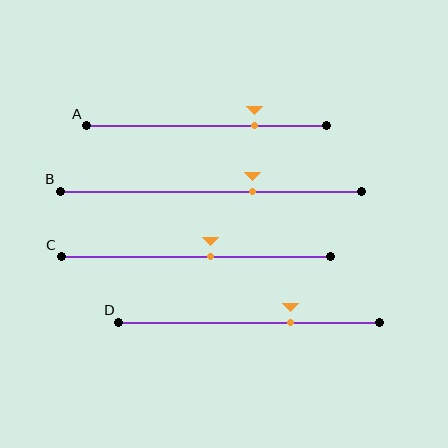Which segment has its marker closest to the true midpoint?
Segment C has its marker closest to the true midpoint.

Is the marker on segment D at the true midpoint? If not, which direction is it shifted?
No, the marker on segment D is shifted to the right by about 16% of the segment length.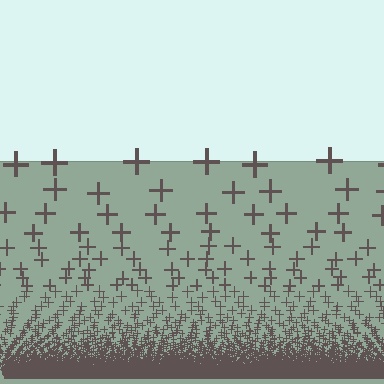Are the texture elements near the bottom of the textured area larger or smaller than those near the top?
Smaller. The gradient is inverted — elements near the bottom are smaller and denser.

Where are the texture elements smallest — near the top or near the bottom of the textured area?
Near the bottom.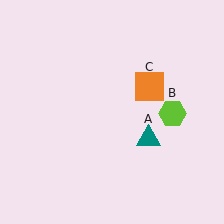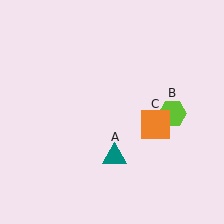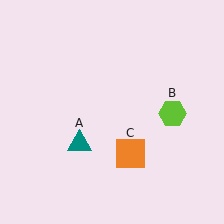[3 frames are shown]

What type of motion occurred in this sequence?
The teal triangle (object A), orange square (object C) rotated clockwise around the center of the scene.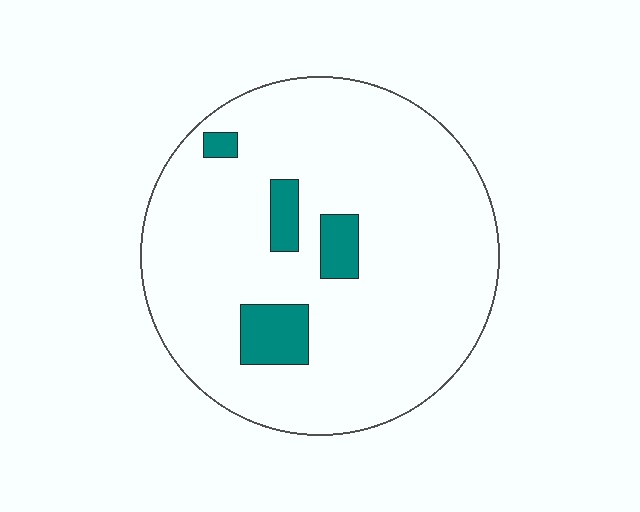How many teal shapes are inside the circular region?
4.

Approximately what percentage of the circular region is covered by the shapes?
Approximately 10%.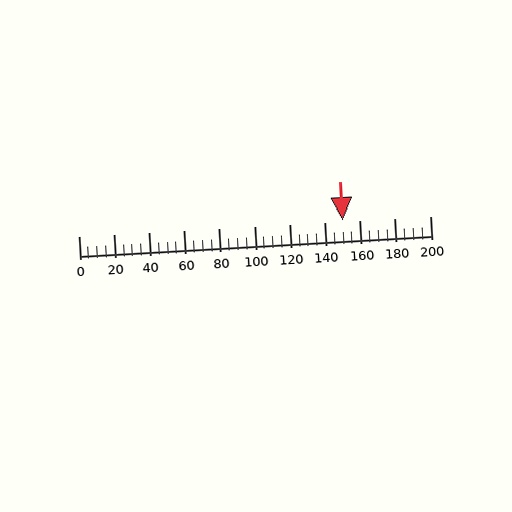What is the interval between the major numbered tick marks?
The major tick marks are spaced 20 units apart.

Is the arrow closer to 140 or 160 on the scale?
The arrow is closer to 160.